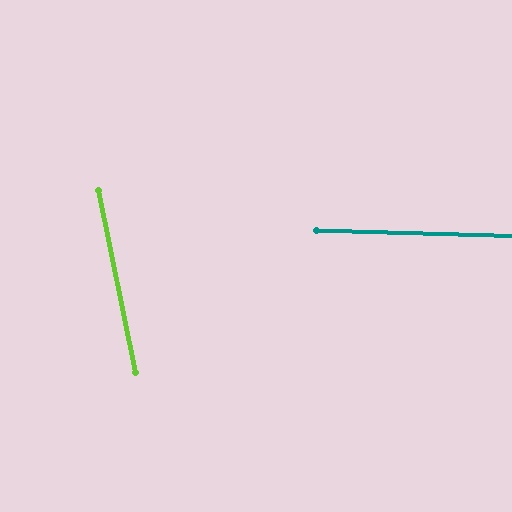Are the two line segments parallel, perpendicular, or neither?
Neither parallel nor perpendicular — they differ by about 77°.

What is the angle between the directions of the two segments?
Approximately 77 degrees.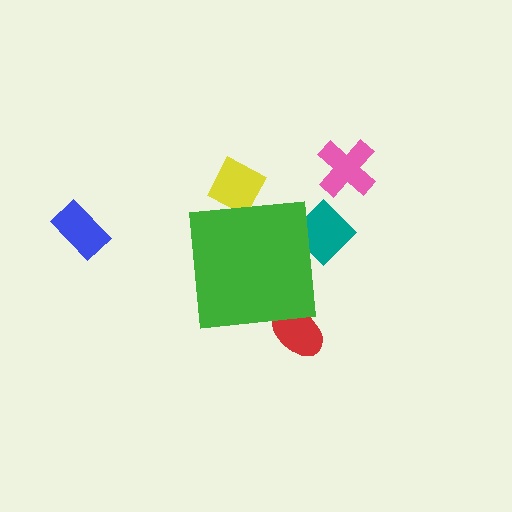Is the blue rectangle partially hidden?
No, the blue rectangle is fully visible.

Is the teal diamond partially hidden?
Yes, the teal diamond is partially hidden behind the green square.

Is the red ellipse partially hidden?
Yes, the red ellipse is partially hidden behind the green square.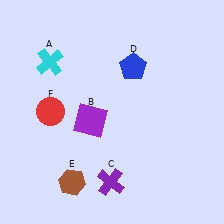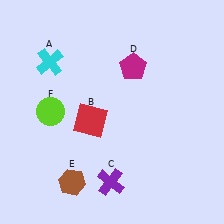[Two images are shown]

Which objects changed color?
B changed from purple to red. D changed from blue to magenta. F changed from red to lime.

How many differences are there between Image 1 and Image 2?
There are 3 differences between the two images.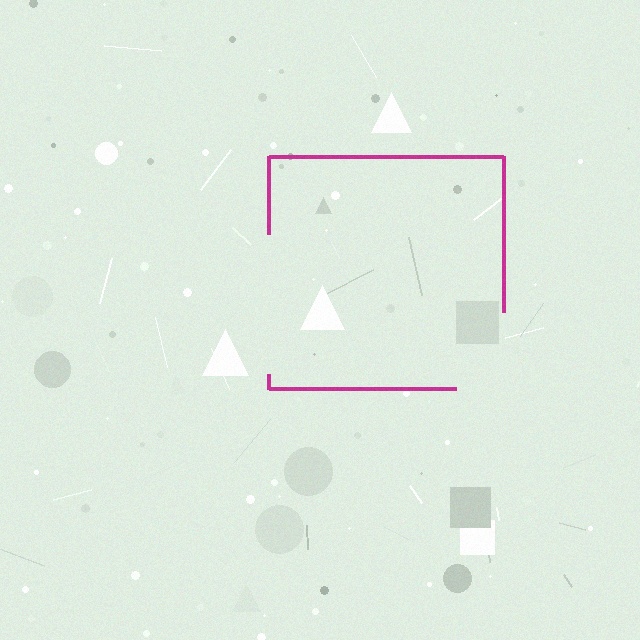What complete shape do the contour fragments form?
The contour fragments form a square.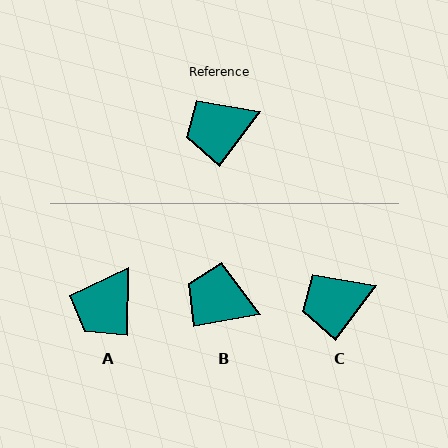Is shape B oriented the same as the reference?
No, it is off by about 43 degrees.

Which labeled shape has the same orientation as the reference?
C.